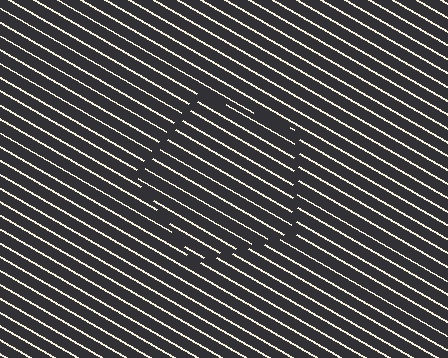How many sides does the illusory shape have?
5 sides — the line-ends trace a pentagon.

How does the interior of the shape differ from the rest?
The interior of the shape contains the same grating, shifted by half a period — the contour is defined by the phase discontinuity where line-ends from the inner and outer gratings abut.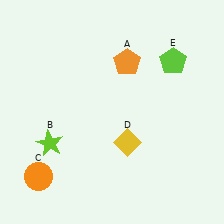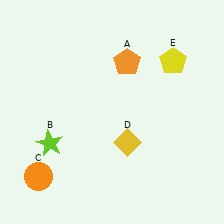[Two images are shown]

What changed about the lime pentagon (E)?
In Image 1, E is lime. In Image 2, it changed to yellow.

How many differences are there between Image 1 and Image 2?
There is 1 difference between the two images.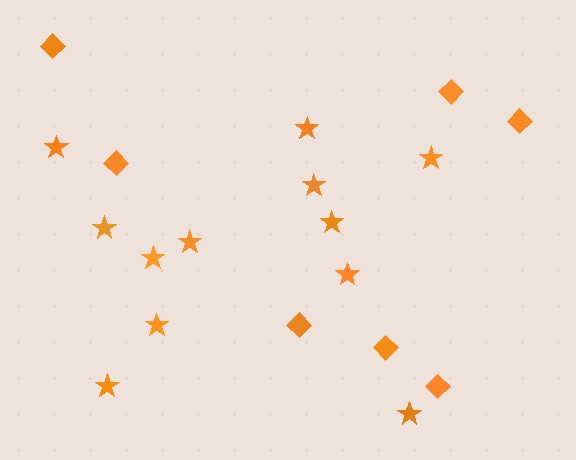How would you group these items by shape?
There are 2 groups: one group of stars (12) and one group of diamonds (7).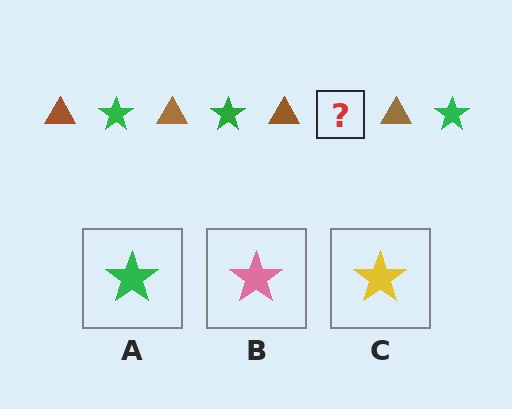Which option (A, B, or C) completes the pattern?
A.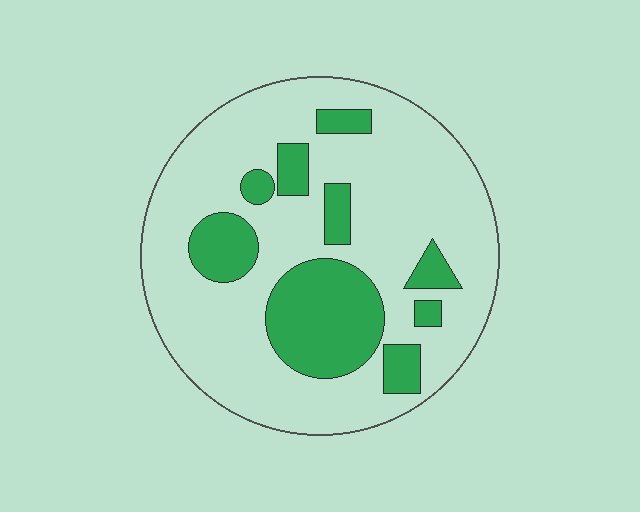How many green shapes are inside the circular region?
9.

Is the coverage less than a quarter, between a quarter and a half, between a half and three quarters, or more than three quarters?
Less than a quarter.